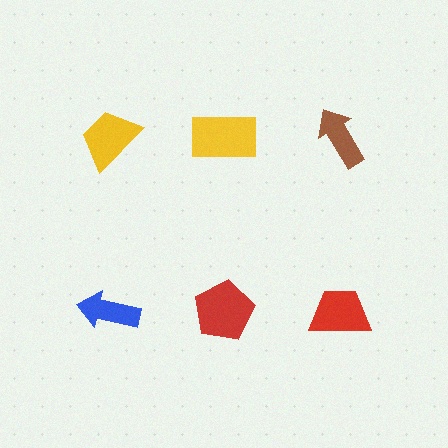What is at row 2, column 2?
A red pentagon.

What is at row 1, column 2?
A yellow rectangle.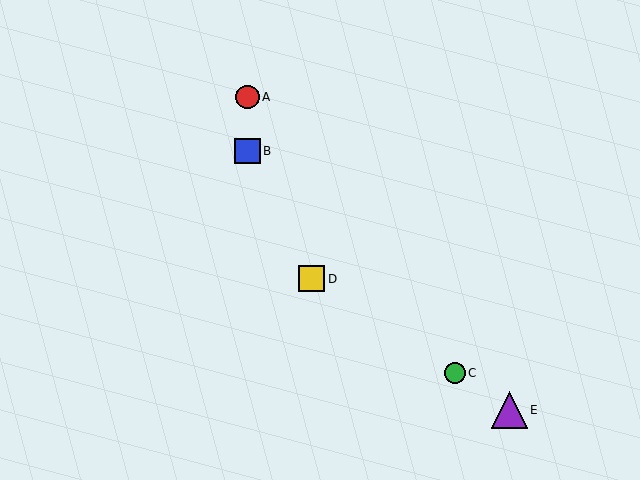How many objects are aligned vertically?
2 objects (A, B) are aligned vertically.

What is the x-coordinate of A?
Object A is at x≈248.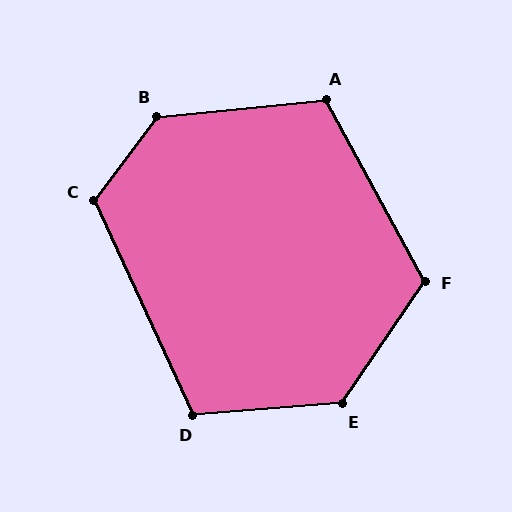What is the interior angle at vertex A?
Approximately 113 degrees (obtuse).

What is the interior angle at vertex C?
Approximately 118 degrees (obtuse).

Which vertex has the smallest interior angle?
D, at approximately 110 degrees.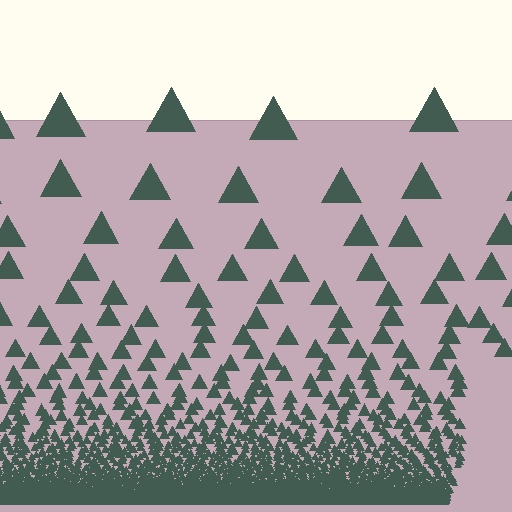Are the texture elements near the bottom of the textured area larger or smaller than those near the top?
Smaller. The gradient is inverted — elements near the bottom are smaller and denser.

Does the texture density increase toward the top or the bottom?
Density increases toward the bottom.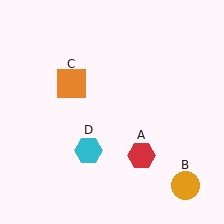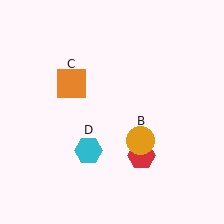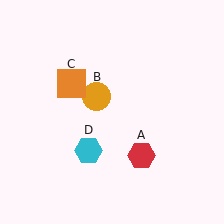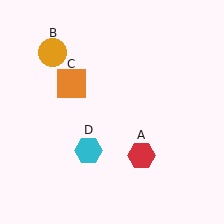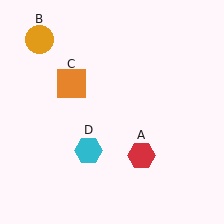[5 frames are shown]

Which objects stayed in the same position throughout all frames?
Red hexagon (object A) and orange square (object C) and cyan hexagon (object D) remained stationary.